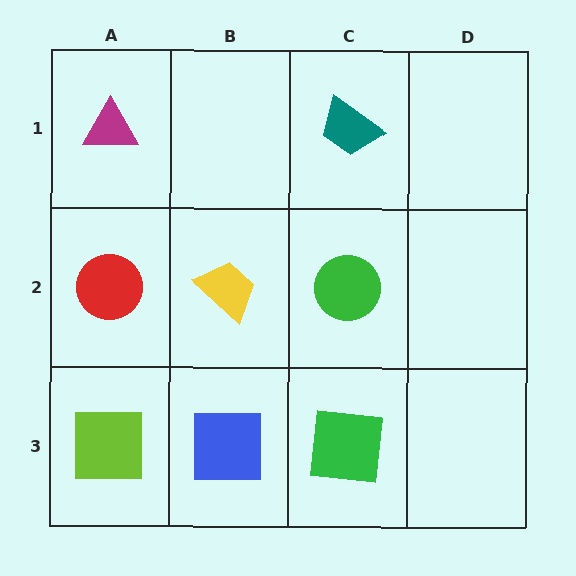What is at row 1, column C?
A teal trapezoid.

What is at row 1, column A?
A magenta triangle.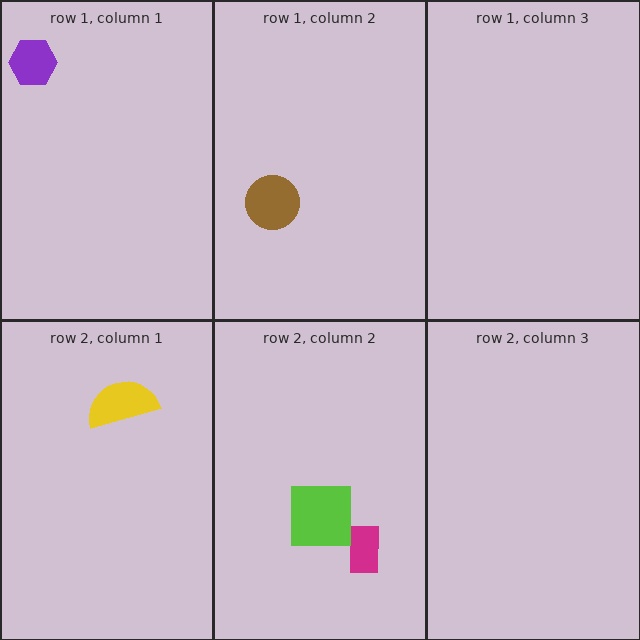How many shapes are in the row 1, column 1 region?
1.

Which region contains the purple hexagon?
The row 1, column 1 region.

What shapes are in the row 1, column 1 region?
The purple hexagon.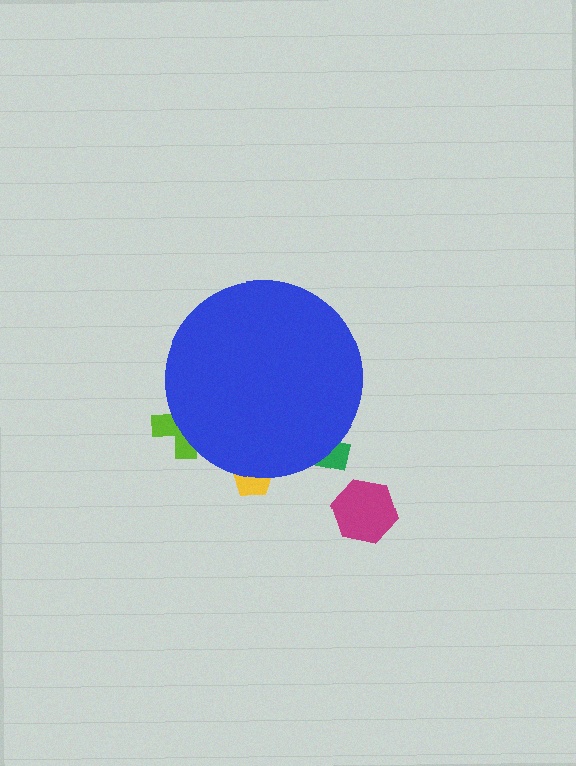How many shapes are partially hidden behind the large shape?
3 shapes are partially hidden.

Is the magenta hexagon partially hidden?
No, the magenta hexagon is fully visible.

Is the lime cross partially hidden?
Yes, the lime cross is partially hidden behind the blue circle.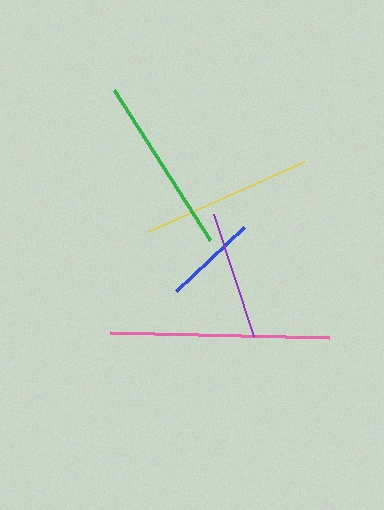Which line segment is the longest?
The pink line is the longest at approximately 219 pixels.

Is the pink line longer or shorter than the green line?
The pink line is longer than the green line.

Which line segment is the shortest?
The blue line is the shortest at approximately 93 pixels.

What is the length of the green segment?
The green segment is approximately 178 pixels long.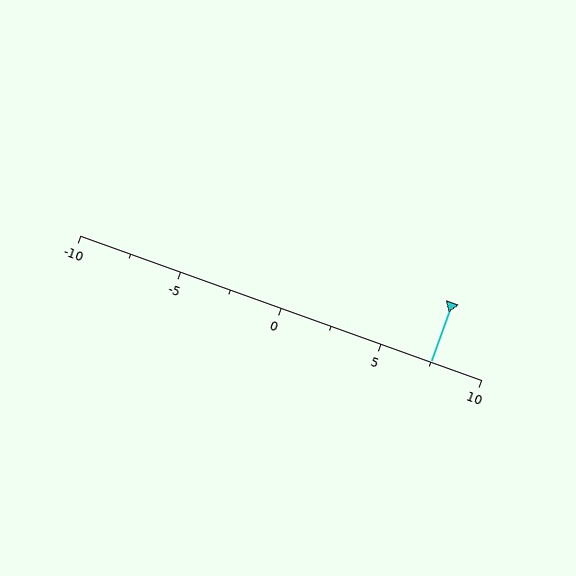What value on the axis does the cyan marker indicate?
The marker indicates approximately 7.5.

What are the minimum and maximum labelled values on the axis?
The axis runs from -10 to 10.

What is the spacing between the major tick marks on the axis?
The major ticks are spaced 5 apart.